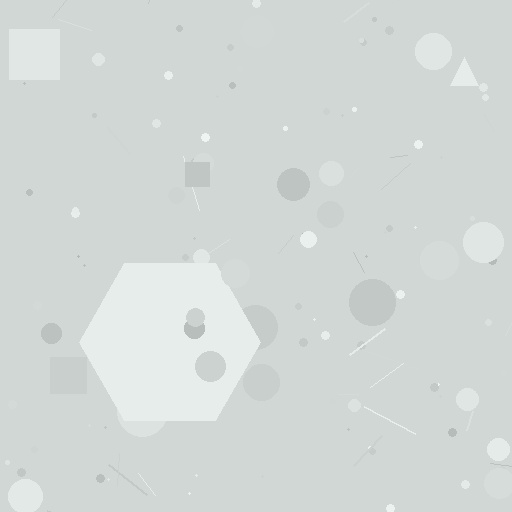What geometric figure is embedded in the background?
A hexagon is embedded in the background.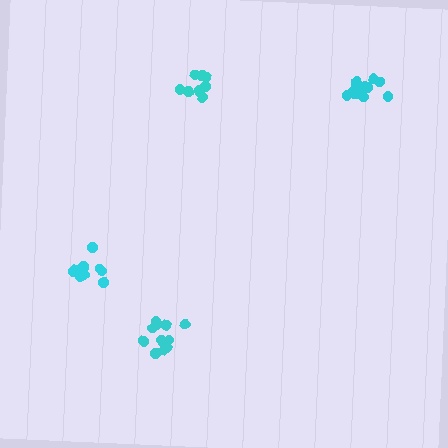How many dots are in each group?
Group 1: 12 dots, Group 2: 11 dots, Group 3: 10 dots, Group 4: 13 dots (46 total).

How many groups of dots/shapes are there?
There are 4 groups.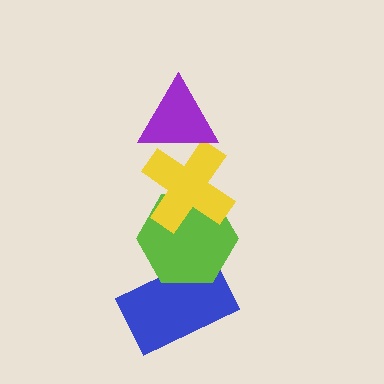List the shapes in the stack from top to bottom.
From top to bottom: the purple triangle, the yellow cross, the lime hexagon, the blue rectangle.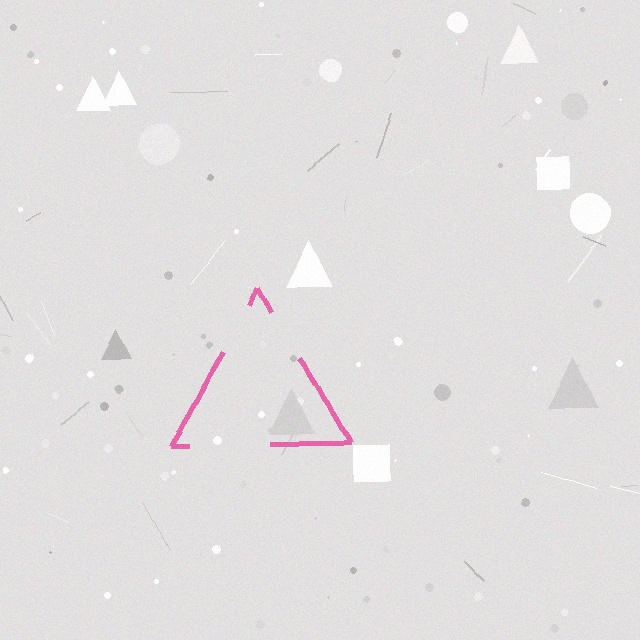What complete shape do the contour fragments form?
The contour fragments form a triangle.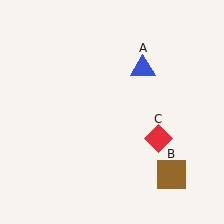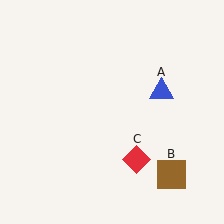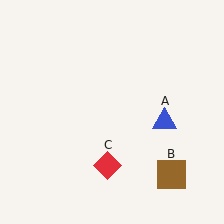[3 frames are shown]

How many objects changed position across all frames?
2 objects changed position: blue triangle (object A), red diamond (object C).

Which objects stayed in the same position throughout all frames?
Brown square (object B) remained stationary.